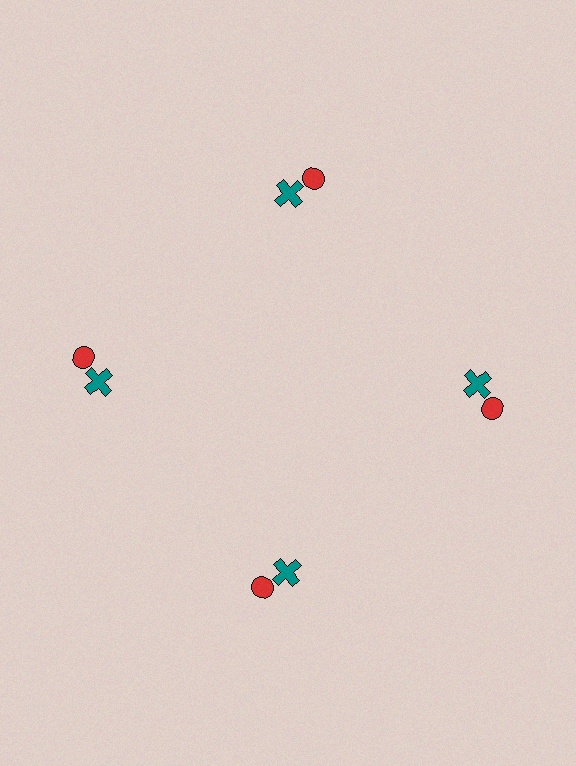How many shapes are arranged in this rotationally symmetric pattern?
There are 8 shapes, arranged in 4 groups of 2.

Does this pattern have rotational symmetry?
Yes, this pattern has 4-fold rotational symmetry. It looks the same after rotating 90 degrees around the center.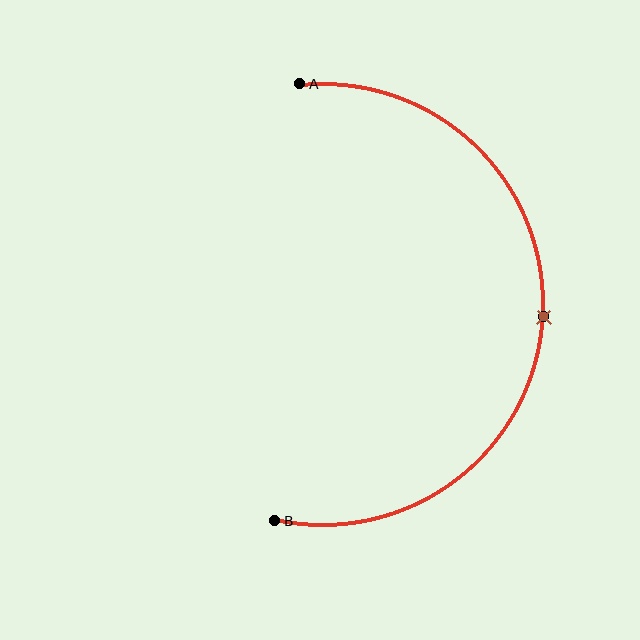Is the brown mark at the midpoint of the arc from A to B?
Yes. The brown mark lies on the arc at equal arc-length from both A and B — it is the arc midpoint.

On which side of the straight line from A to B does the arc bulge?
The arc bulges to the right of the straight line connecting A and B.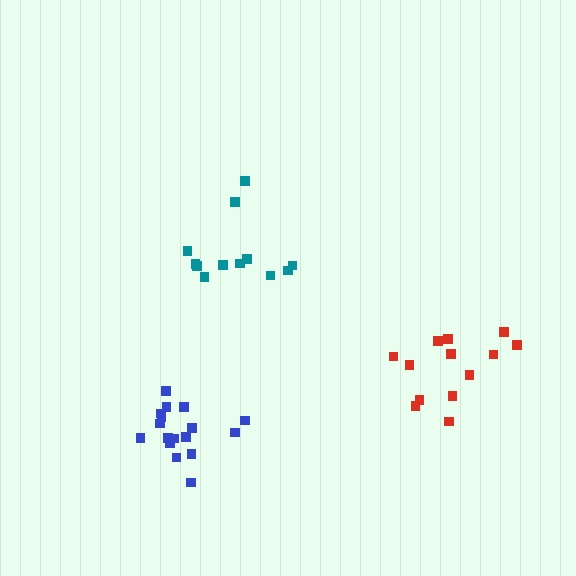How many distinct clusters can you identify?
There are 3 distinct clusters.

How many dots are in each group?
Group 1: 13 dots, Group 2: 12 dots, Group 3: 18 dots (43 total).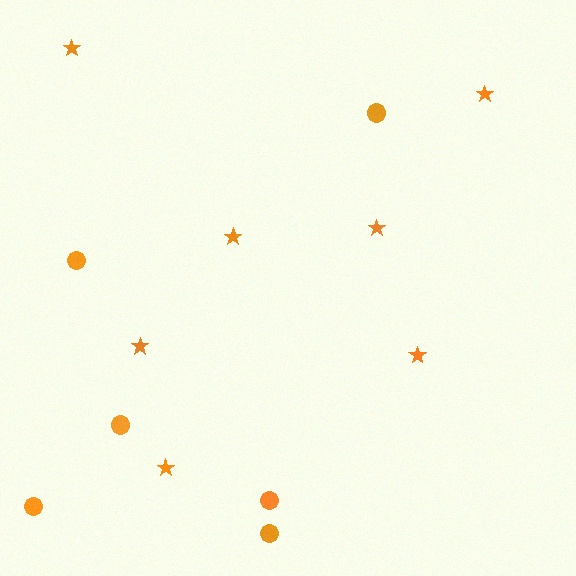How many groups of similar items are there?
There are 2 groups: one group of stars (7) and one group of circles (6).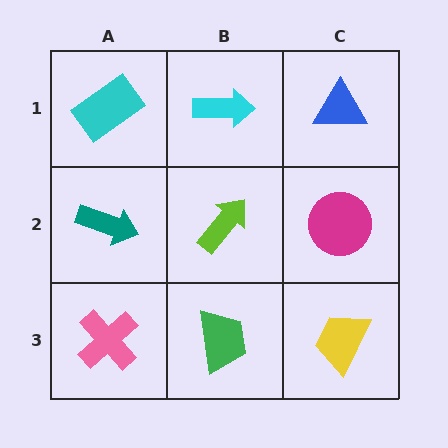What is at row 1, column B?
A cyan arrow.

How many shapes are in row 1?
3 shapes.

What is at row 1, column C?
A blue triangle.